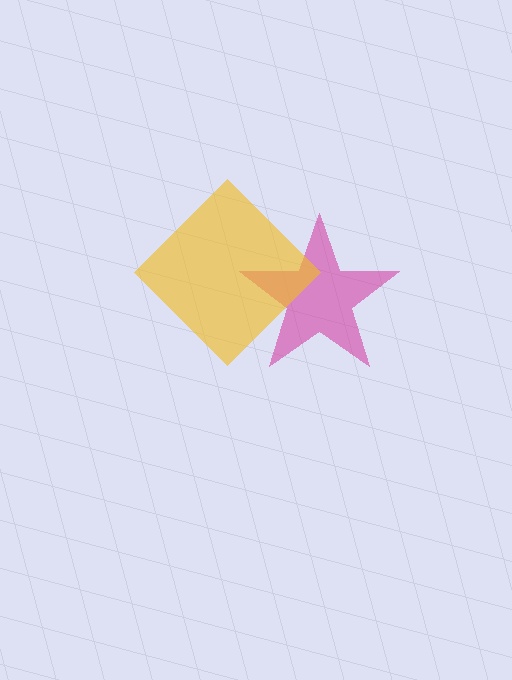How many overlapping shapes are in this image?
There are 2 overlapping shapes in the image.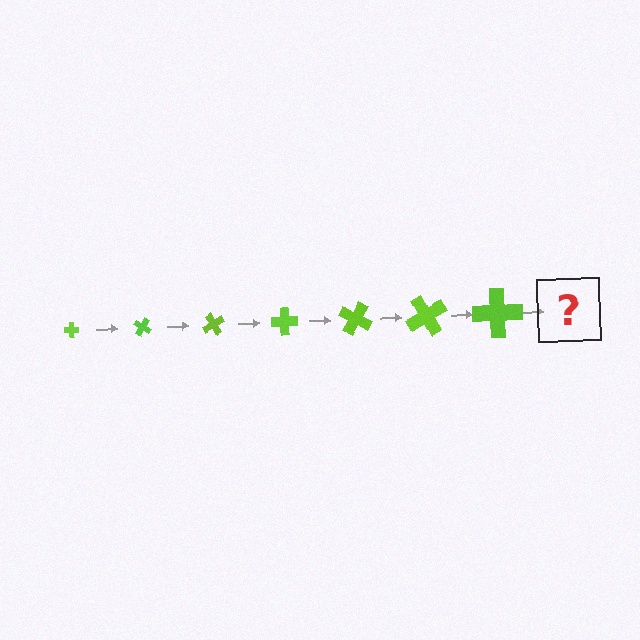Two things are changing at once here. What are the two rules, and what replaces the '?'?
The two rules are that the cross grows larger each step and it rotates 30 degrees each step. The '?' should be a cross, larger than the previous one and rotated 210 degrees from the start.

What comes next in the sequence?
The next element should be a cross, larger than the previous one and rotated 210 degrees from the start.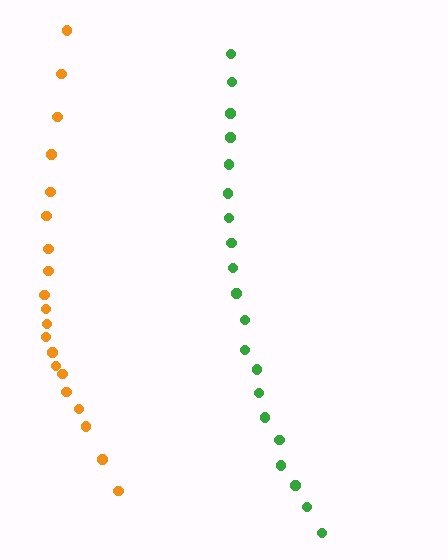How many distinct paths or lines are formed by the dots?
There are 2 distinct paths.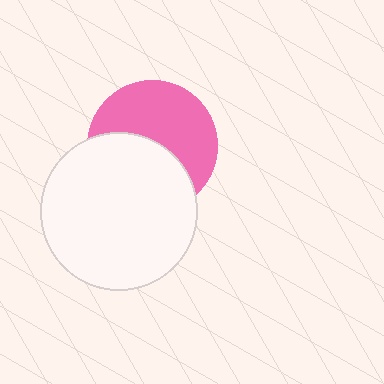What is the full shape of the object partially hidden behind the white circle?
The partially hidden object is a pink circle.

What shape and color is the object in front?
The object in front is a white circle.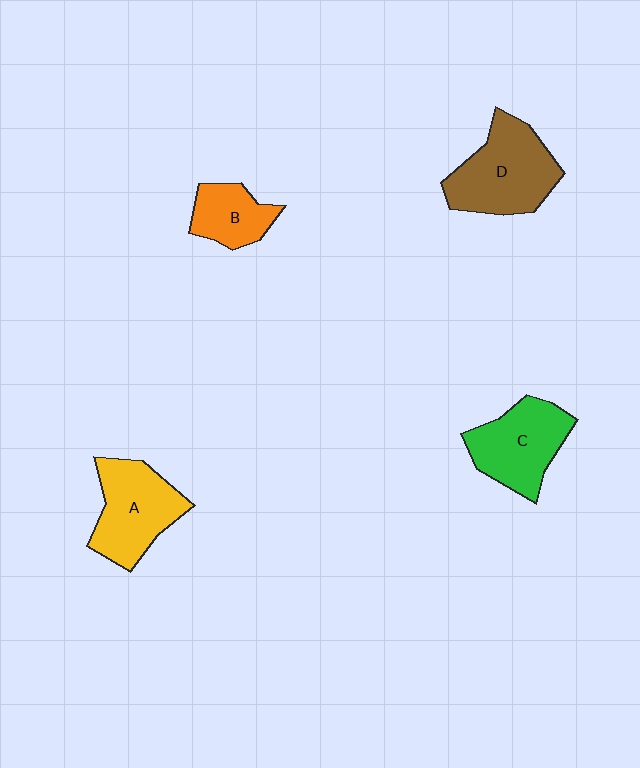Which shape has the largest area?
Shape D (brown).